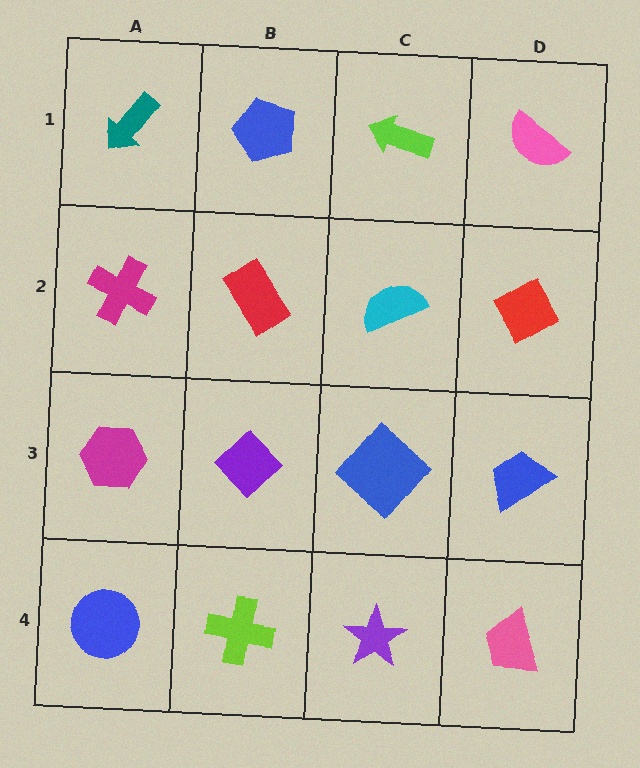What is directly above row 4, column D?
A blue trapezoid.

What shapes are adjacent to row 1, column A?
A magenta cross (row 2, column A), a blue pentagon (row 1, column B).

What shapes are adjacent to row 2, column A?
A teal arrow (row 1, column A), a magenta hexagon (row 3, column A), a red rectangle (row 2, column B).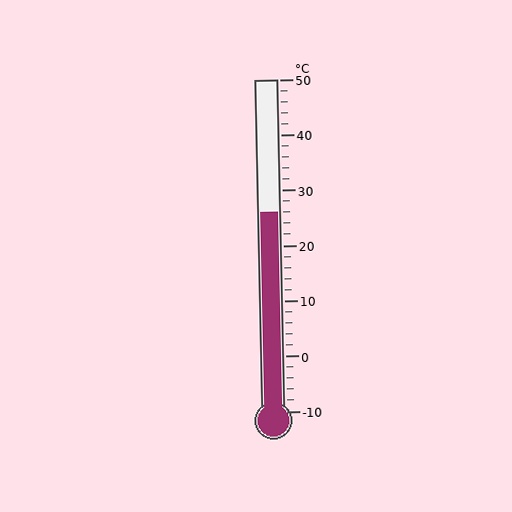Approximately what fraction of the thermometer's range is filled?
The thermometer is filled to approximately 60% of its range.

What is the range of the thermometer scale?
The thermometer scale ranges from -10°C to 50°C.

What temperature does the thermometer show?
The thermometer shows approximately 26°C.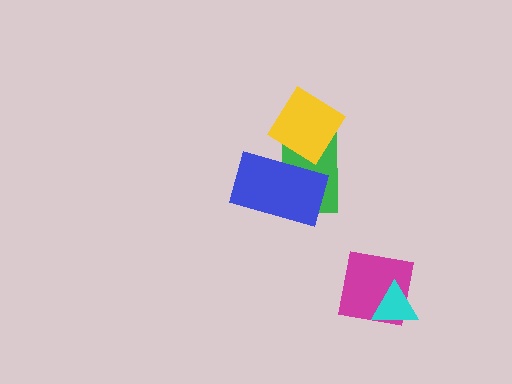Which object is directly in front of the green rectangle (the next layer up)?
The yellow diamond is directly in front of the green rectangle.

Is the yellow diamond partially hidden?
Yes, it is partially covered by another shape.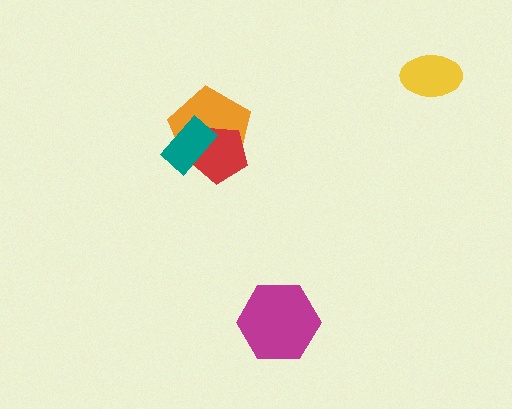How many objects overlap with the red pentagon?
2 objects overlap with the red pentagon.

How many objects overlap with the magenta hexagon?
0 objects overlap with the magenta hexagon.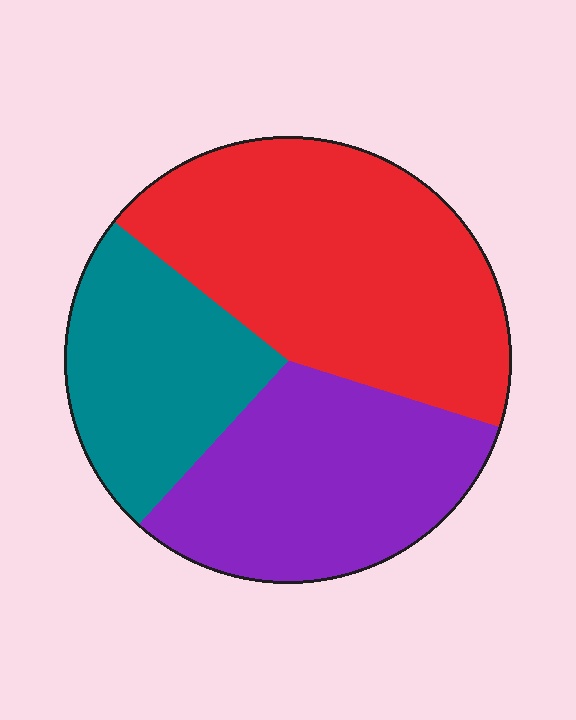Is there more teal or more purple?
Purple.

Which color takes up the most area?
Red, at roughly 45%.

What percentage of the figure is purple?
Purple takes up about one third (1/3) of the figure.